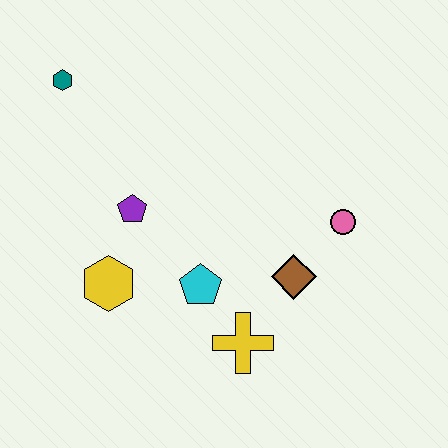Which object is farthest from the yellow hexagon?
The pink circle is farthest from the yellow hexagon.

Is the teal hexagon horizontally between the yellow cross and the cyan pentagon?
No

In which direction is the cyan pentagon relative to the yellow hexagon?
The cyan pentagon is to the right of the yellow hexagon.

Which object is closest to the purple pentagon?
The yellow hexagon is closest to the purple pentagon.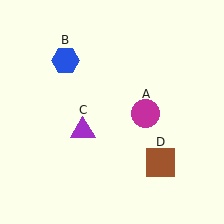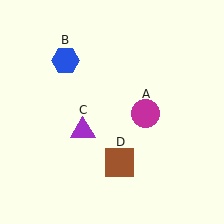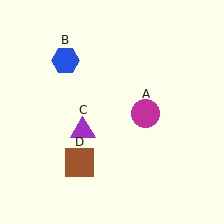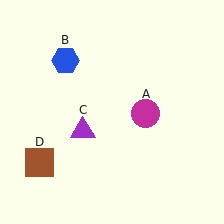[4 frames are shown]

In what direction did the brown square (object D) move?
The brown square (object D) moved left.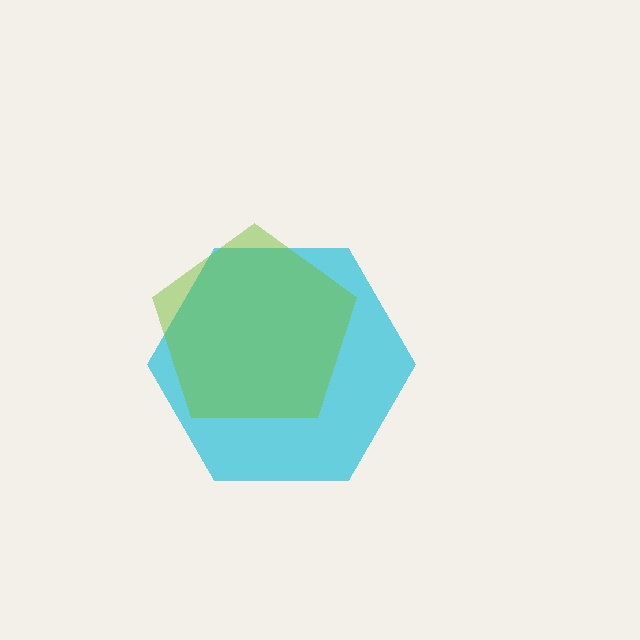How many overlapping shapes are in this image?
There are 2 overlapping shapes in the image.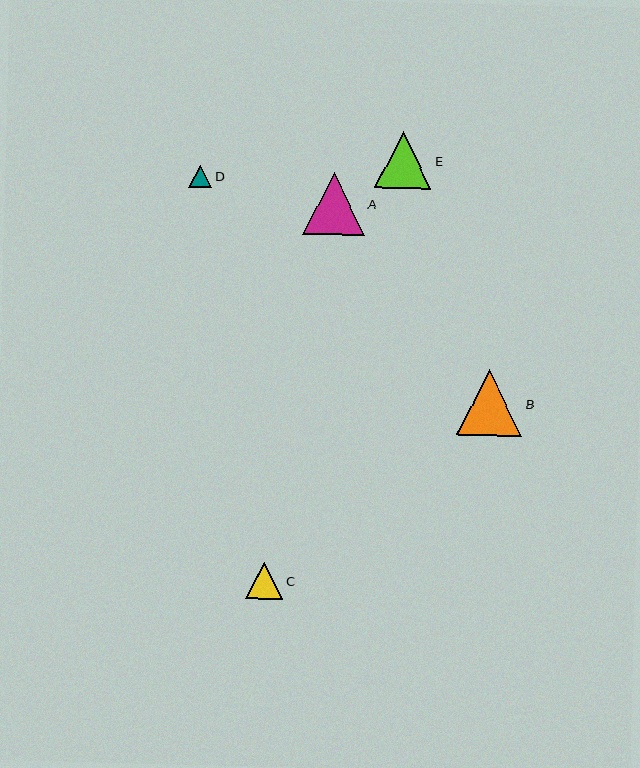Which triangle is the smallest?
Triangle D is the smallest with a size of approximately 23 pixels.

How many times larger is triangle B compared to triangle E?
Triangle B is approximately 1.2 times the size of triangle E.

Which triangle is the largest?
Triangle B is the largest with a size of approximately 66 pixels.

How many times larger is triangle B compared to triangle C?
Triangle B is approximately 1.7 times the size of triangle C.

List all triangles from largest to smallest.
From largest to smallest: B, A, E, C, D.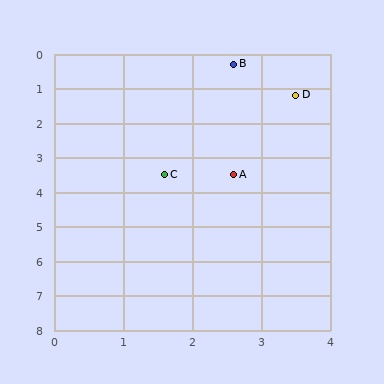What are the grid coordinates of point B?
Point B is at approximately (2.6, 0.3).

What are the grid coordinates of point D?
Point D is at approximately (3.5, 1.2).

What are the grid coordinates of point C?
Point C is at approximately (1.6, 3.5).